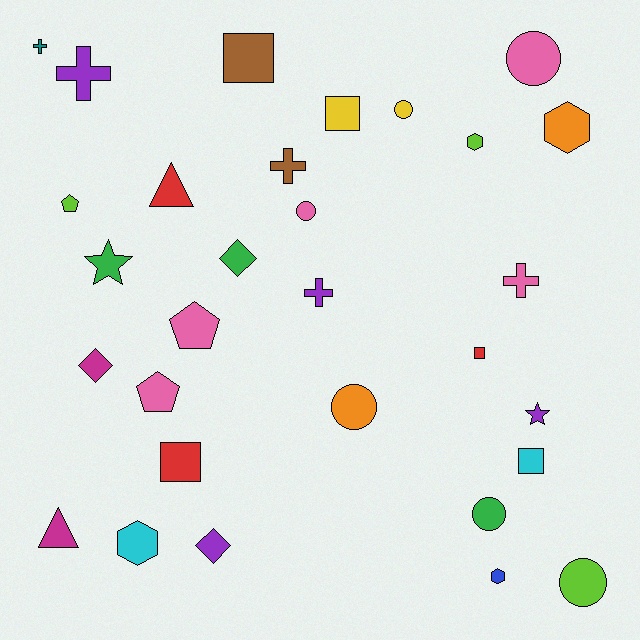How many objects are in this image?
There are 30 objects.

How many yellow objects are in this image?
There are 2 yellow objects.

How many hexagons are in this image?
There are 4 hexagons.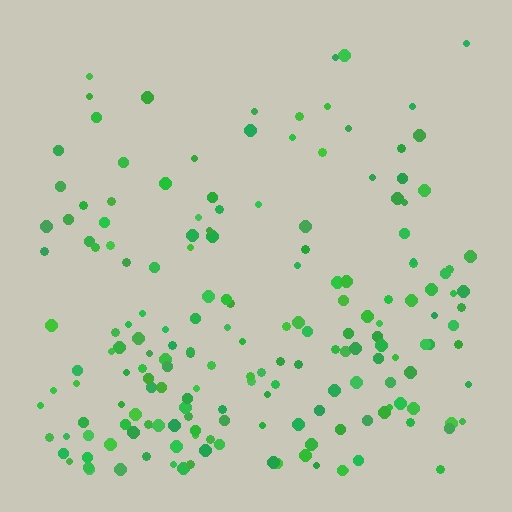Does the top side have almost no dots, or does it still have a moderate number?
Still a moderate number, just noticeably fewer than the bottom.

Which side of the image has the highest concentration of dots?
The bottom.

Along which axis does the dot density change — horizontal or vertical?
Vertical.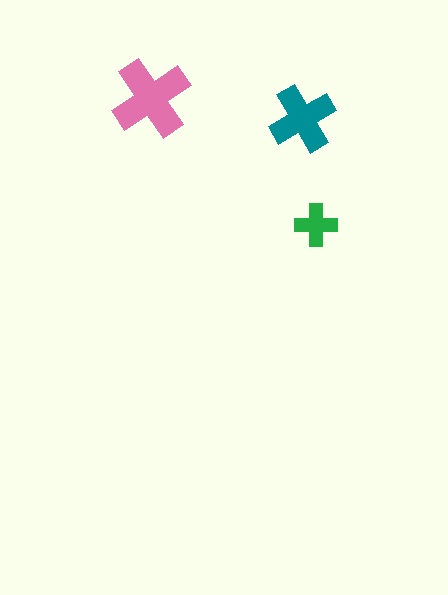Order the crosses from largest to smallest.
the pink one, the teal one, the green one.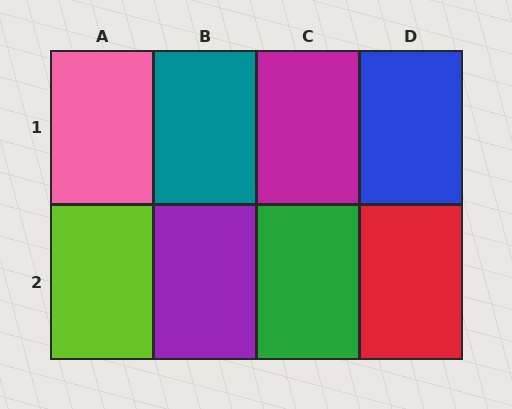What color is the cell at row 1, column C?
Magenta.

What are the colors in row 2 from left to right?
Lime, purple, green, red.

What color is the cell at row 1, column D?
Blue.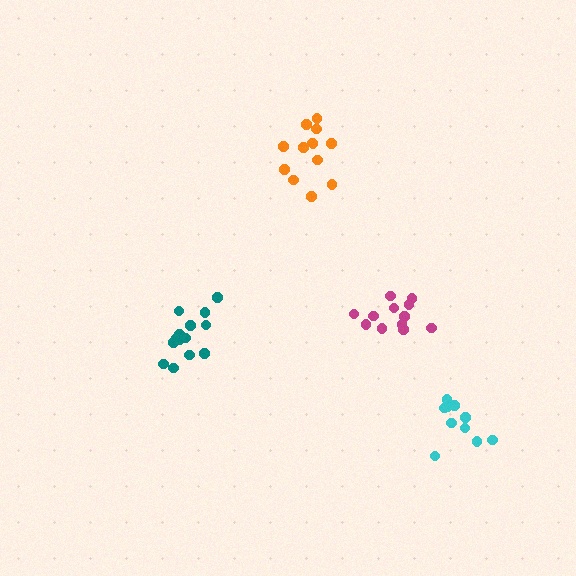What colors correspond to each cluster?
The clusters are colored: magenta, orange, teal, cyan.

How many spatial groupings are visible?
There are 4 spatial groupings.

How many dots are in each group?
Group 1: 12 dots, Group 2: 13 dots, Group 3: 14 dots, Group 4: 10 dots (49 total).